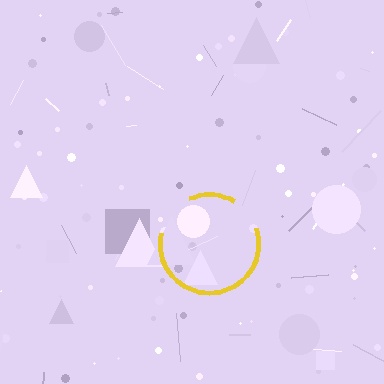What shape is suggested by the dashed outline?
The dashed outline suggests a circle.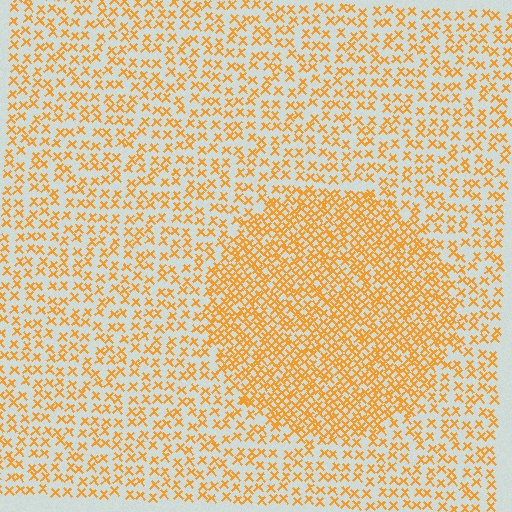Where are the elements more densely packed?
The elements are more densely packed inside the circle boundary.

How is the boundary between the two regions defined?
The boundary is defined by a change in element density (approximately 2.0x ratio). All elements are the same color, size, and shape.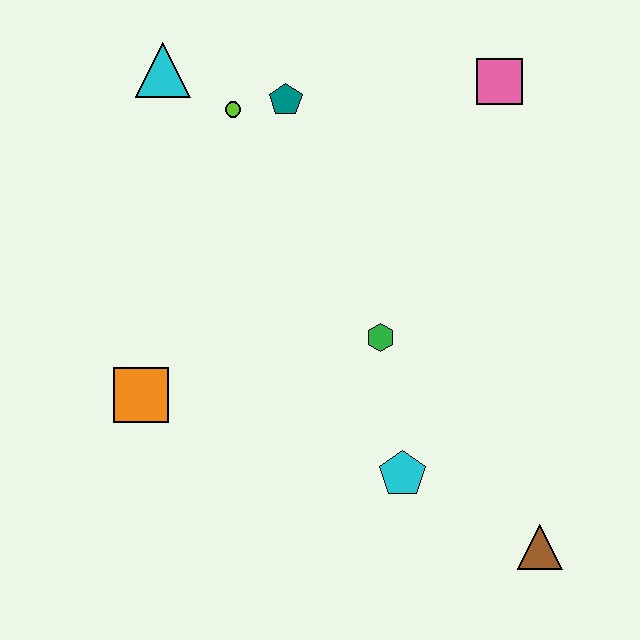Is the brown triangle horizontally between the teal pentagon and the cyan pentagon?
No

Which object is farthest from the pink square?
The orange square is farthest from the pink square.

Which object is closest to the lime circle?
The teal pentagon is closest to the lime circle.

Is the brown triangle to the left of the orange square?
No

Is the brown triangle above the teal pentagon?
No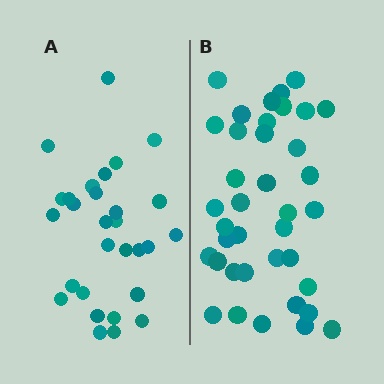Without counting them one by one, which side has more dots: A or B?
Region B (the right region) has more dots.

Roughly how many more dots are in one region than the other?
Region B has roughly 8 or so more dots than region A.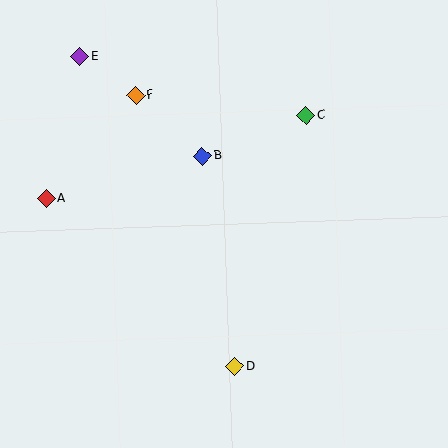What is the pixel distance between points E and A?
The distance between E and A is 146 pixels.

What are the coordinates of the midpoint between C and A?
The midpoint between C and A is at (176, 157).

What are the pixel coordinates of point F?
Point F is at (136, 95).